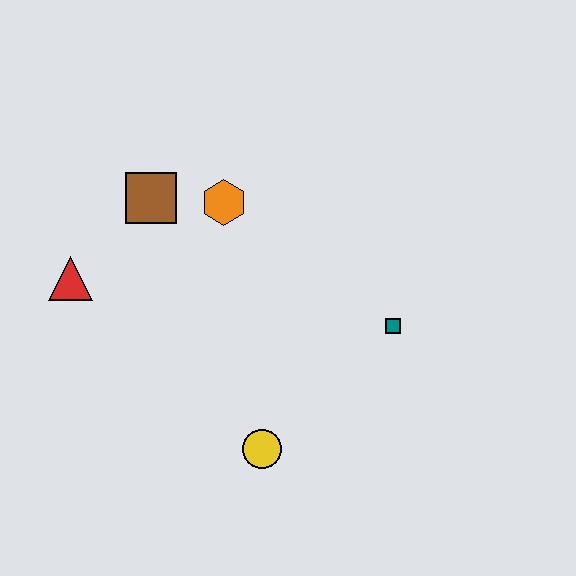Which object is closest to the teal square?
The yellow circle is closest to the teal square.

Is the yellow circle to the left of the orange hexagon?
No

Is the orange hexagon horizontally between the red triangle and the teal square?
Yes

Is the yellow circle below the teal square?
Yes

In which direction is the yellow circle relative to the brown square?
The yellow circle is below the brown square.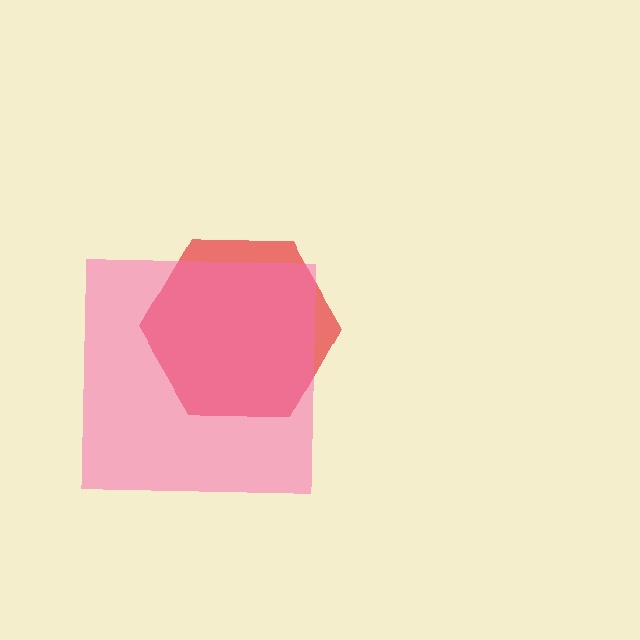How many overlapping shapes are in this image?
There are 2 overlapping shapes in the image.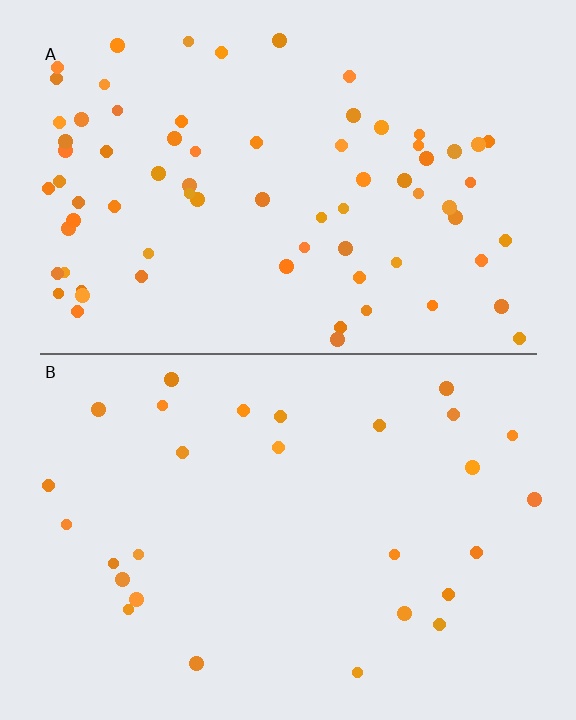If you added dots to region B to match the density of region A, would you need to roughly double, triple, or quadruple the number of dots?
Approximately triple.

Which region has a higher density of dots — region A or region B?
A (the top).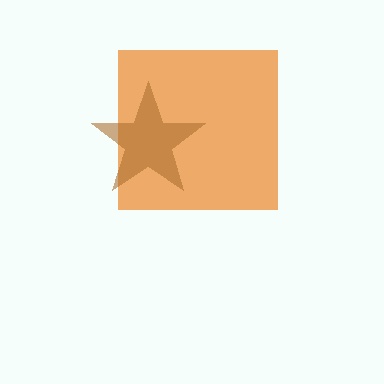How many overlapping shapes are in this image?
There are 2 overlapping shapes in the image.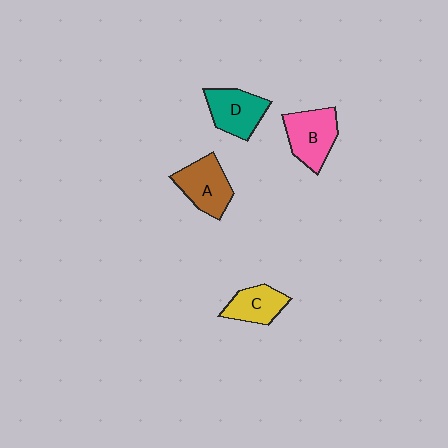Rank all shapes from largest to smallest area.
From largest to smallest: B (pink), A (brown), D (teal), C (yellow).